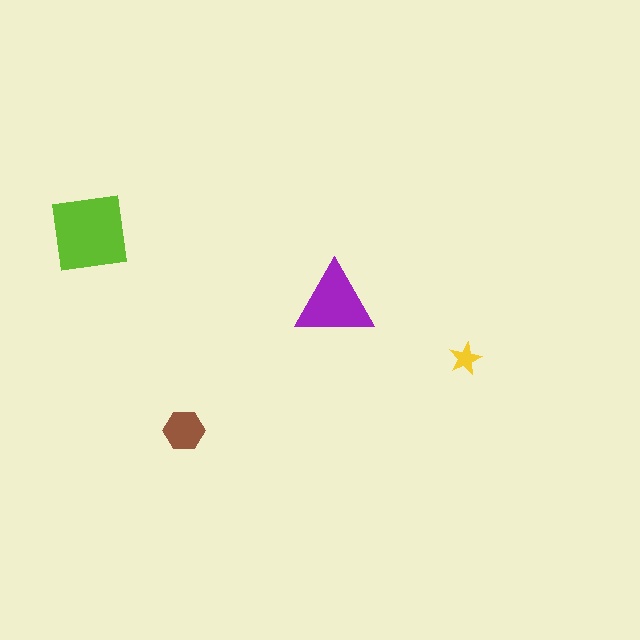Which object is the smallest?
The yellow star.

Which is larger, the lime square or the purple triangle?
The lime square.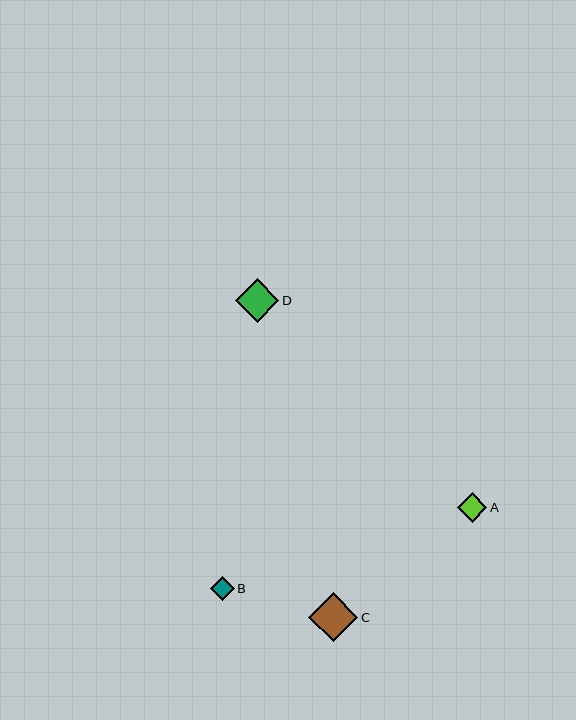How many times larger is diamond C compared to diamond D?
Diamond C is approximately 1.1 times the size of diamond D.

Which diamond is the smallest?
Diamond B is the smallest with a size of approximately 24 pixels.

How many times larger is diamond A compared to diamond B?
Diamond A is approximately 1.2 times the size of diamond B.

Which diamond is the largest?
Diamond C is the largest with a size of approximately 49 pixels.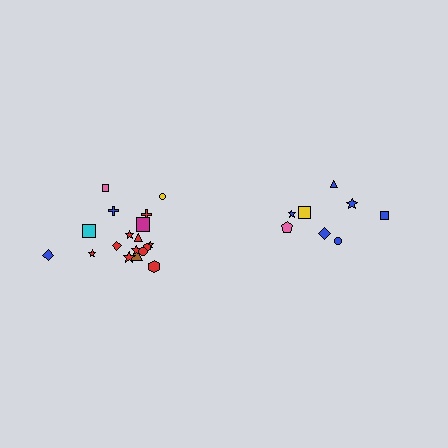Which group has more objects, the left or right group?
The left group.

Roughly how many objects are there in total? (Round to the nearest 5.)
Roughly 25 objects in total.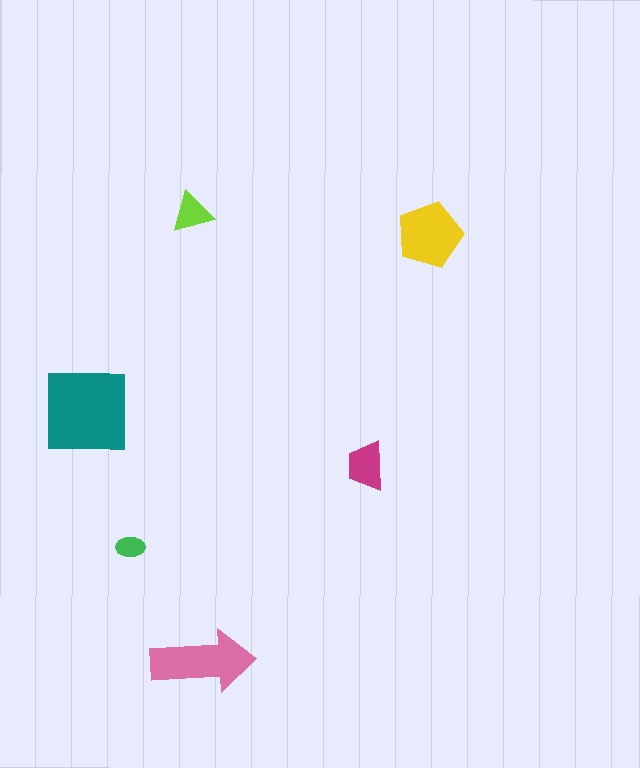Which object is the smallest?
The green ellipse.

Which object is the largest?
The teal square.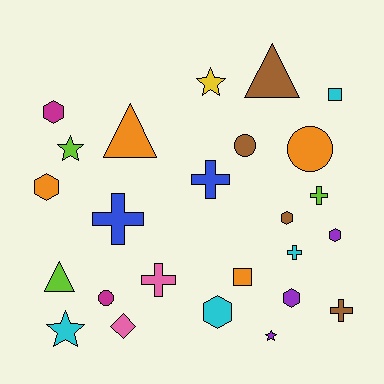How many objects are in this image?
There are 25 objects.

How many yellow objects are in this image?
There is 1 yellow object.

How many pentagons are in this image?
There are no pentagons.